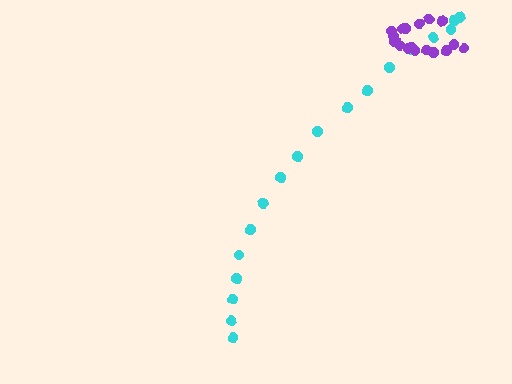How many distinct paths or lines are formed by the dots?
There are 2 distinct paths.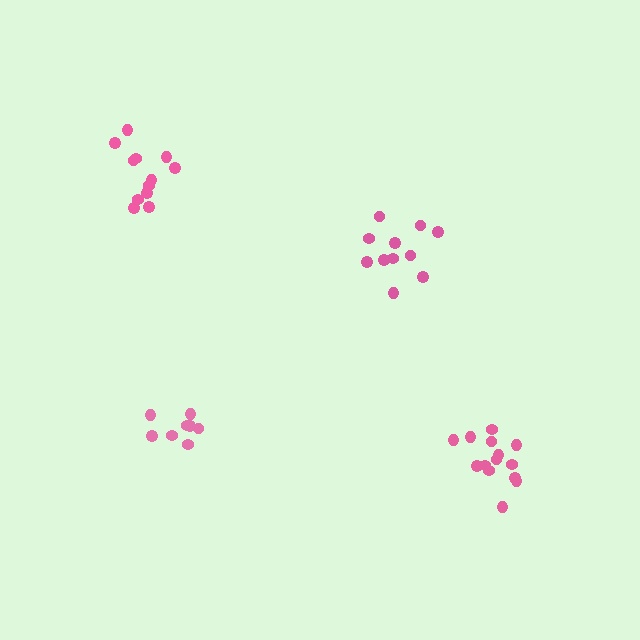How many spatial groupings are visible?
There are 4 spatial groupings.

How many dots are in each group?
Group 1: 11 dots, Group 2: 14 dots, Group 3: 8 dots, Group 4: 12 dots (45 total).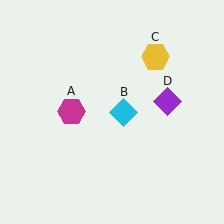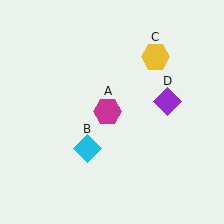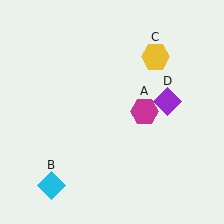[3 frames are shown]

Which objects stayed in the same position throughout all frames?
Yellow hexagon (object C) and purple diamond (object D) remained stationary.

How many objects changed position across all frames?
2 objects changed position: magenta hexagon (object A), cyan diamond (object B).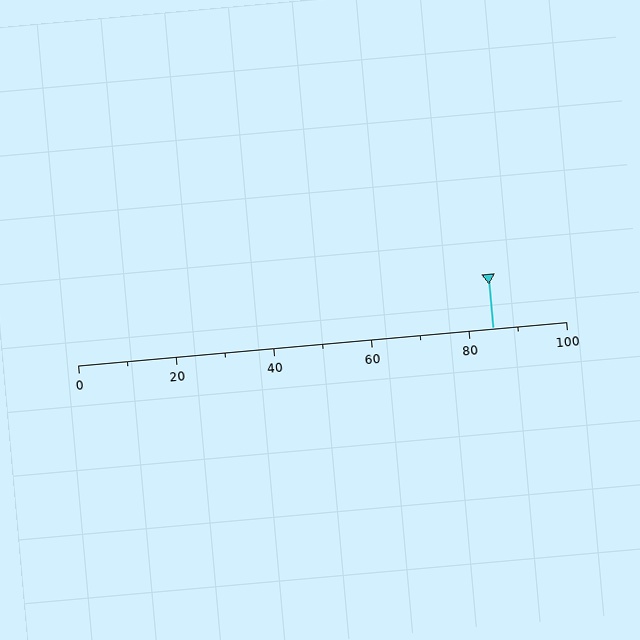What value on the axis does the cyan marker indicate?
The marker indicates approximately 85.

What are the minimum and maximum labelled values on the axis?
The axis runs from 0 to 100.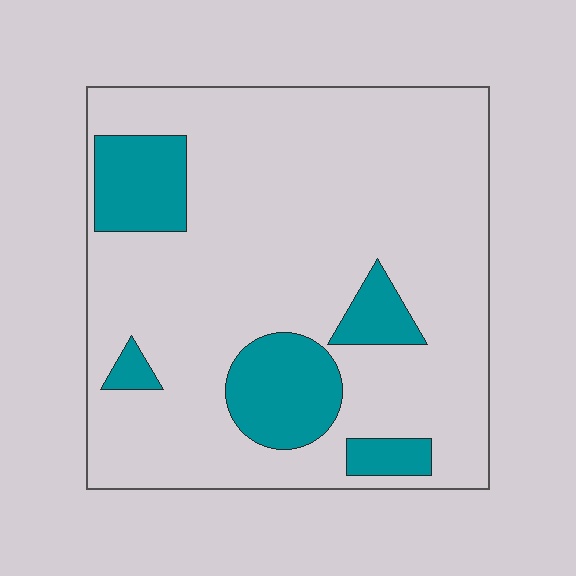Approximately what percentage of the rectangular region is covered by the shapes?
Approximately 20%.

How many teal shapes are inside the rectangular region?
5.